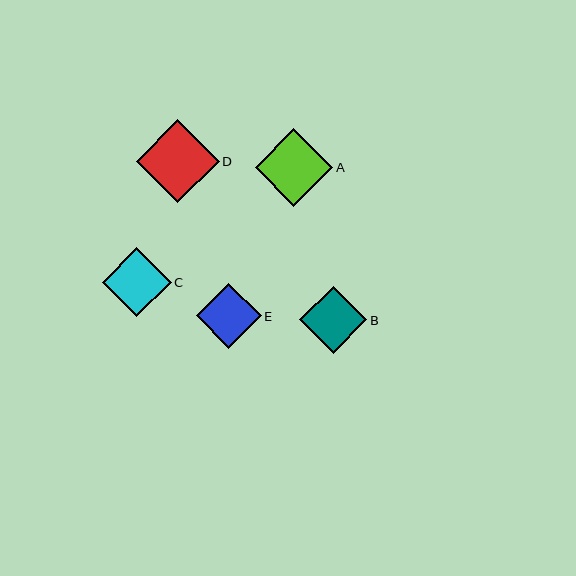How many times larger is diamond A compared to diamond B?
Diamond A is approximately 1.2 times the size of diamond B.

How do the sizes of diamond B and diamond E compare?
Diamond B and diamond E are approximately the same size.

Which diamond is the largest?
Diamond D is the largest with a size of approximately 82 pixels.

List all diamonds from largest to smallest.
From largest to smallest: D, A, C, B, E.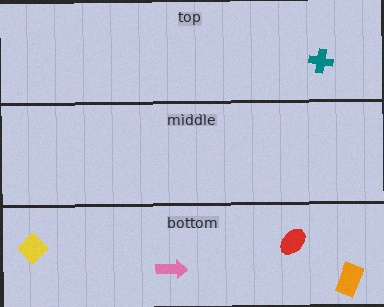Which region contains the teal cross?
The top region.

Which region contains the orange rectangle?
The bottom region.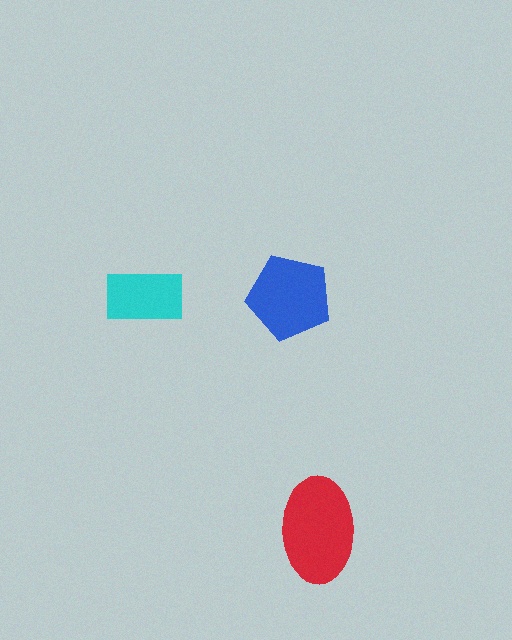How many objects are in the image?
There are 3 objects in the image.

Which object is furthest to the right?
The red ellipse is rightmost.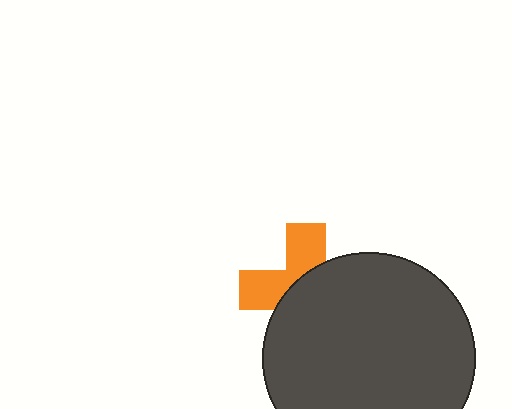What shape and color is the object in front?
The object in front is a dark gray circle.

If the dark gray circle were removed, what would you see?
You would see the complete orange cross.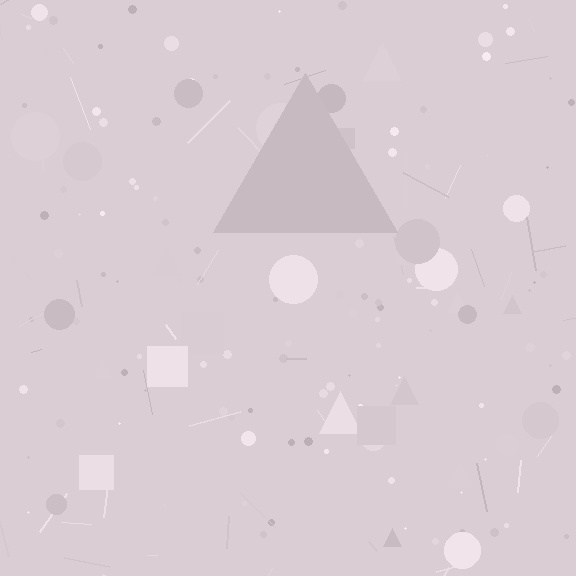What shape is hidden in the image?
A triangle is hidden in the image.